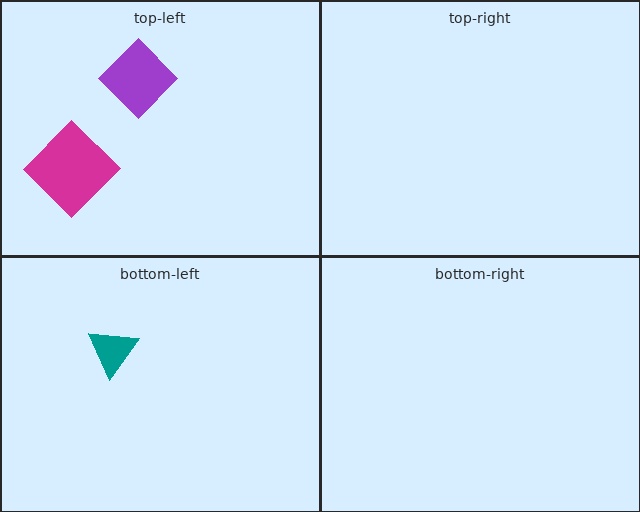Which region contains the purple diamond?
The top-left region.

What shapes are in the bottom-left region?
The teal triangle.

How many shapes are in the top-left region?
2.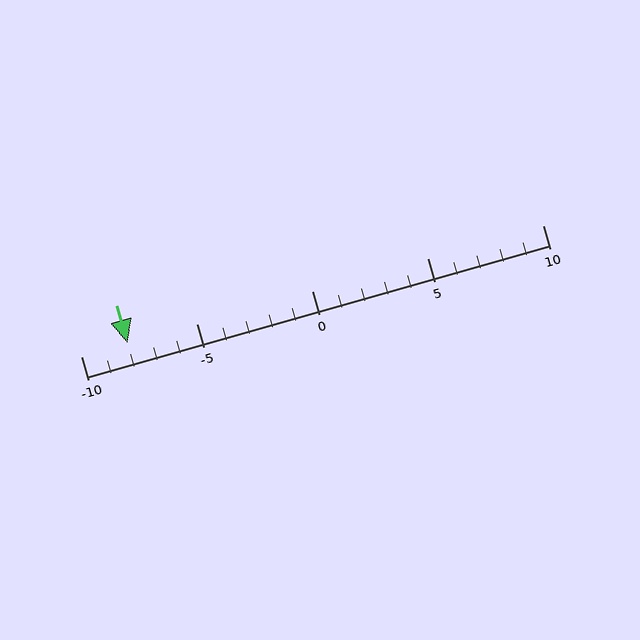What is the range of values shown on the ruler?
The ruler shows values from -10 to 10.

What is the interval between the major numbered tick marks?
The major tick marks are spaced 5 units apart.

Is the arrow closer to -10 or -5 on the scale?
The arrow is closer to -10.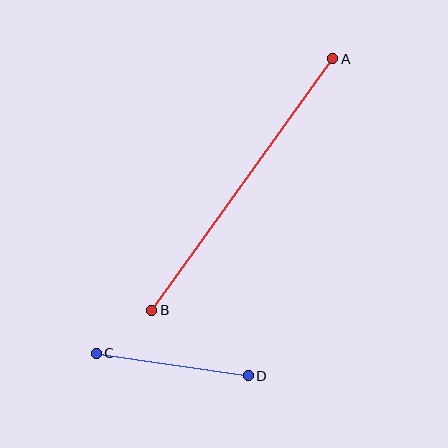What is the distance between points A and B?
The distance is approximately 310 pixels.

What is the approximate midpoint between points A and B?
The midpoint is at approximately (242, 184) pixels.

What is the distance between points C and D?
The distance is approximately 154 pixels.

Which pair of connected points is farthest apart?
Points A and B are farthest apart.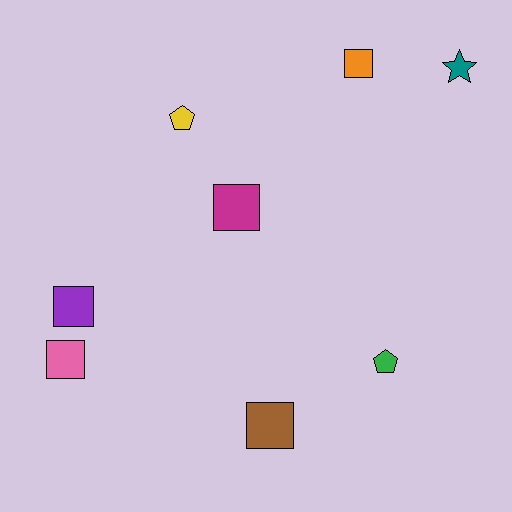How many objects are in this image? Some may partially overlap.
There are 8 objects.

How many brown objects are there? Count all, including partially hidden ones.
There is 1 brown object.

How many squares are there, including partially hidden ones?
There are 5 squares.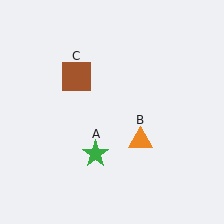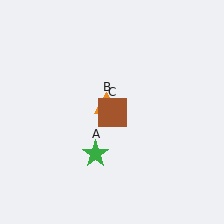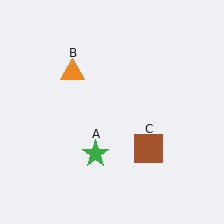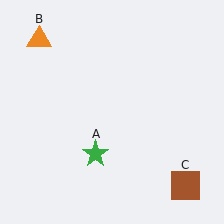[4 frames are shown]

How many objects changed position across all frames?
2 objects changed position: orange triangle (object B), brown square (object C).